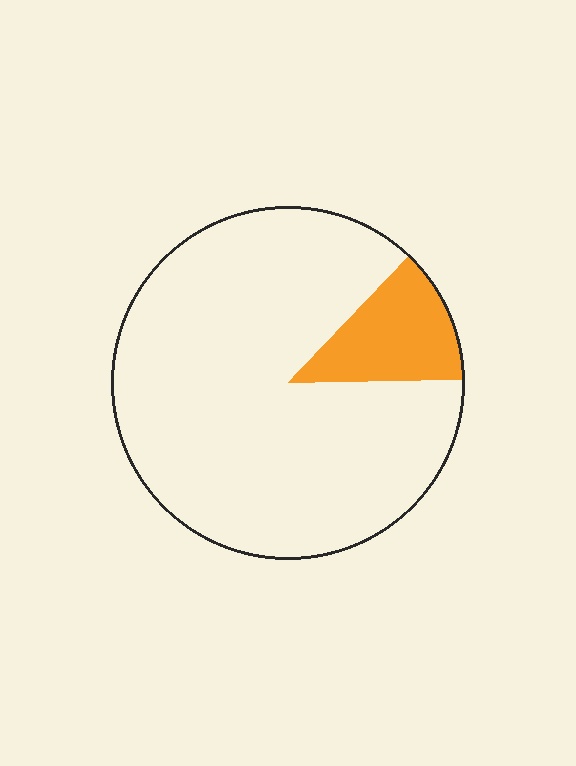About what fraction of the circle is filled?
About one eighth (1/8).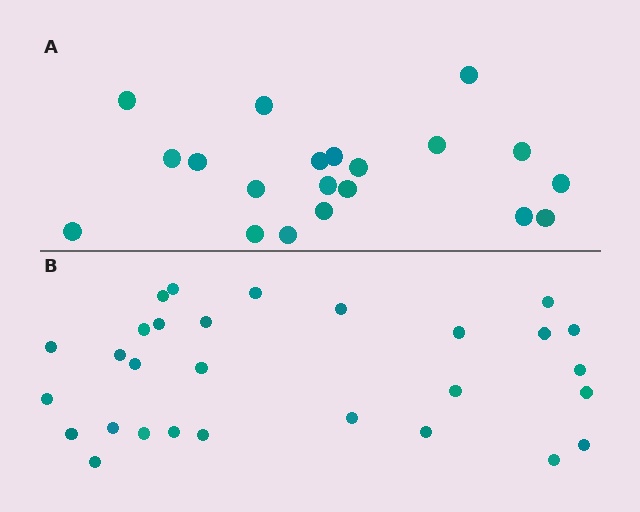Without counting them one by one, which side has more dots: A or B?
Region B (the bottom region) has more dots.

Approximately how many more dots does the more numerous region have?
Region B has roughly 8 or so more dots than region A.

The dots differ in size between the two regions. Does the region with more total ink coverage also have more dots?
No. Region A has more total ink coverage because its dots are larger, but region B actually contains more individual dots. Total area can be misleading — the number of items is what matters here.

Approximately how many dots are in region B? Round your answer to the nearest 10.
About 30 dots. (The exact count is 29, which rounds to 30.)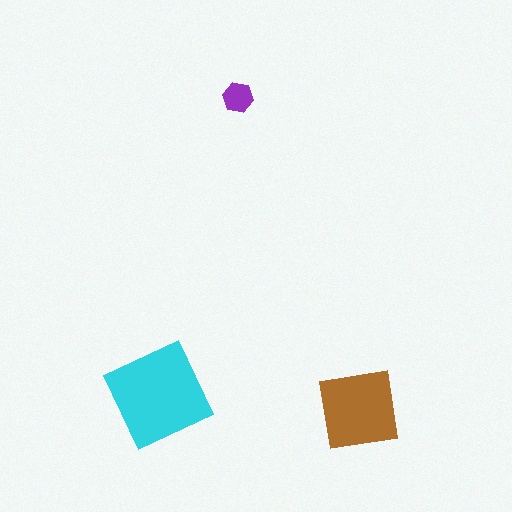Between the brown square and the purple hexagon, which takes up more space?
The brown square.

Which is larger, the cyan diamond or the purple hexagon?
The cyan diamond.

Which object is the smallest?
The purple hexagon.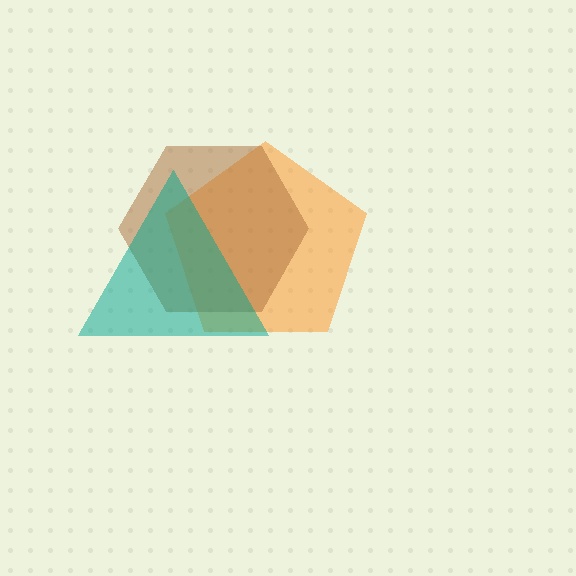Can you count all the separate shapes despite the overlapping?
Yes, there are 3 separate shapes.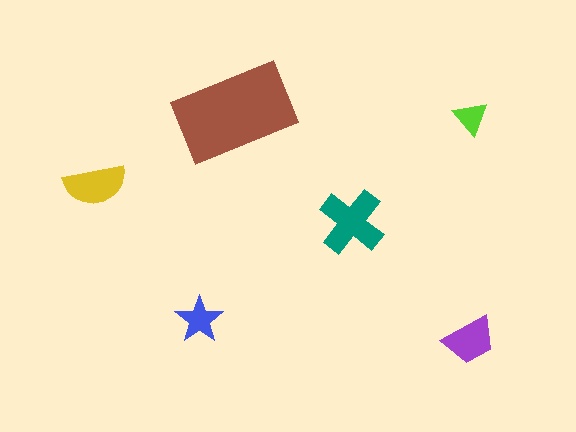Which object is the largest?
The brown rectangle.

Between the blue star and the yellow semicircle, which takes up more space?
The yellow semicircle.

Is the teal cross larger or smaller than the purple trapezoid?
Larger.